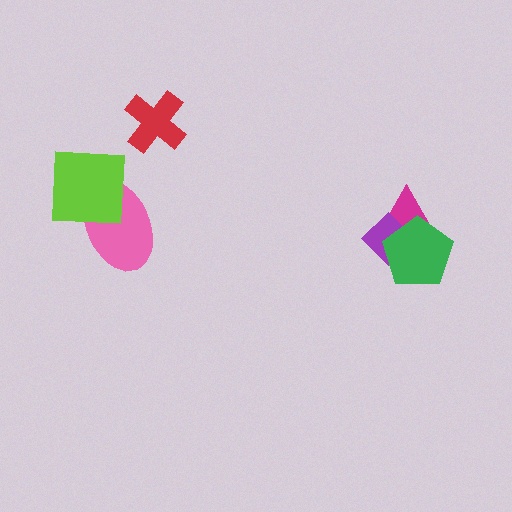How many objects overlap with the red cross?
0 objects overlap with the red cross.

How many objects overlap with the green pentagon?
2 objects overlap with the green pentagon.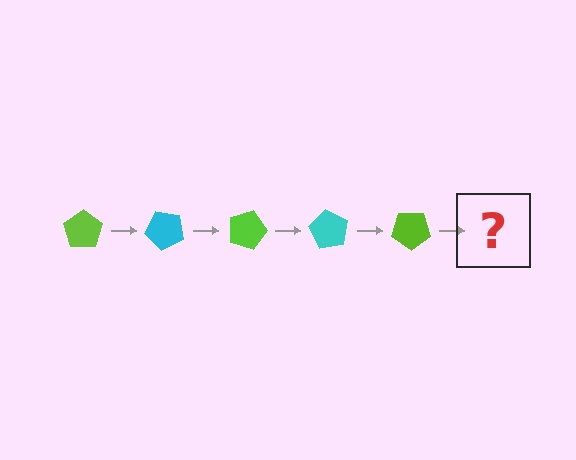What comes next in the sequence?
The next element should be a cyan pentagon, rotated 225 degrees from the start.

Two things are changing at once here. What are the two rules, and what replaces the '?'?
The two rules are that it rotates 45 degrees each step and the color cycles through lime and cyan. The '?' should be a cyan pentagon, rotated 225 degrees from the start.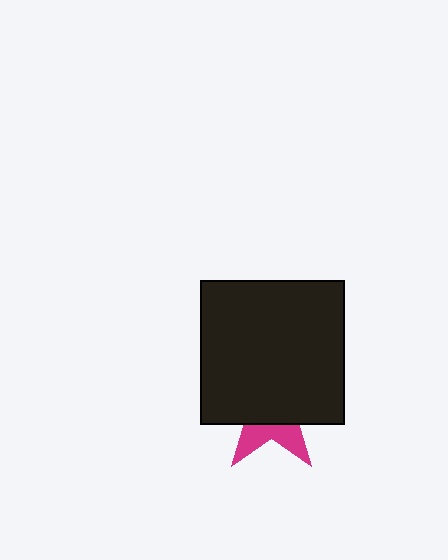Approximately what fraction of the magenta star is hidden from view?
Roughly 69% of the magenta star is hidden behind the black square.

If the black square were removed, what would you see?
You would see the complete magenta star.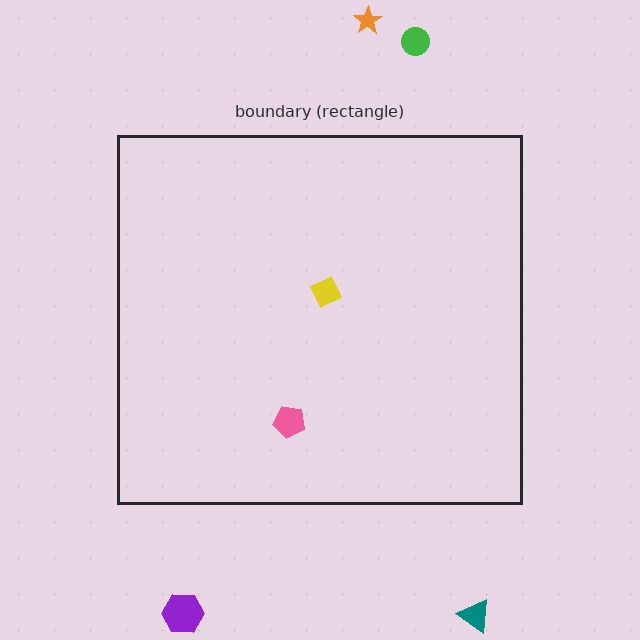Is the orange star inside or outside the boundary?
Outside.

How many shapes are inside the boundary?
2 inside, 4 outside.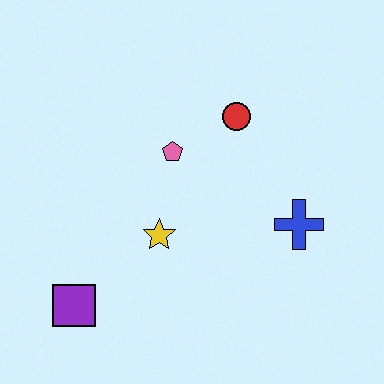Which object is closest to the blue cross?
The red circle is closest to the blue cross.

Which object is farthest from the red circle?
The purple square is farthest from the red circle.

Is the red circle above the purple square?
Yes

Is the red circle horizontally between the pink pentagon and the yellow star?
No